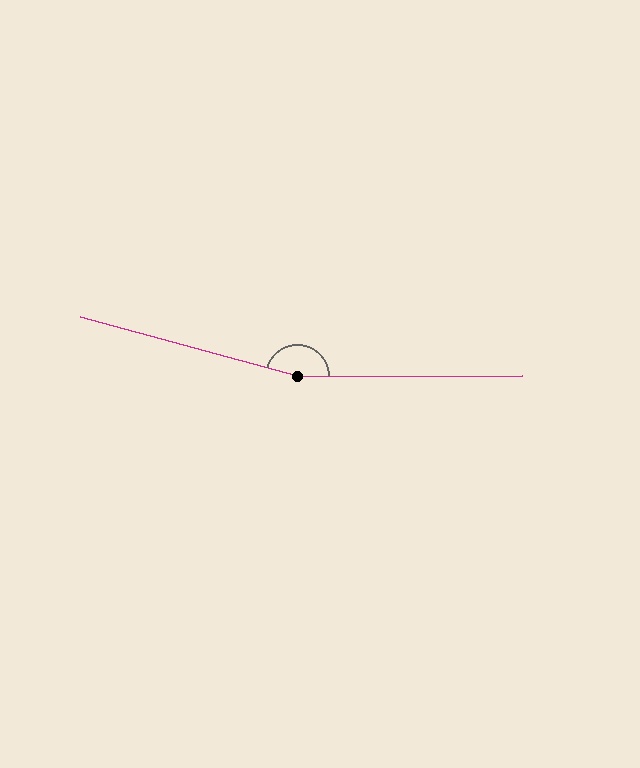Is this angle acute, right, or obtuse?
It is obtuse.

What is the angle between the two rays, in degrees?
Approximately 164 degrees.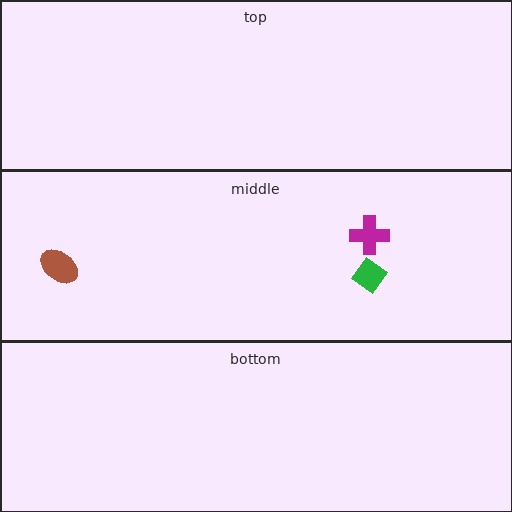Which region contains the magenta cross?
The middle region.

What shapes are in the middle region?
The magenta cross, the brown ellipse, the green diamond.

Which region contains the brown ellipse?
The middle region.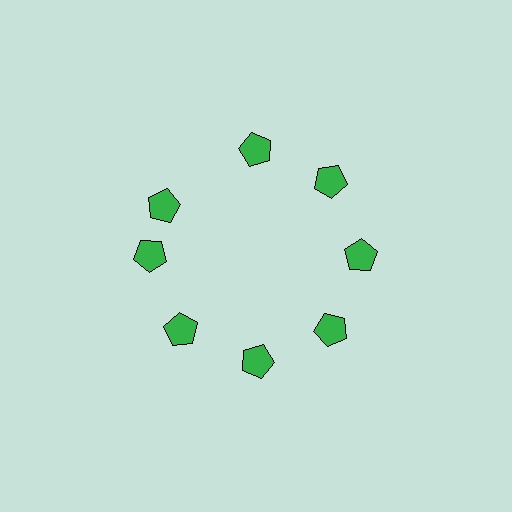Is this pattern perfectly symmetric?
No. The 8 green pentagons are arranged in a ring, but one element near the 10 o'clock position is rotated out of alignment along the ring, breaking the 8-fold rotational symmetry.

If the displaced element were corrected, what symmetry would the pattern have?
It would have 8-fold rotational symmetry — the pattern would map onto itself every 45 degrees.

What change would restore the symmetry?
The symmetry would be restored by rotating it back into even spacing with its neighbors so that all 8 pentagons sit at equal angles and equal distance from the center.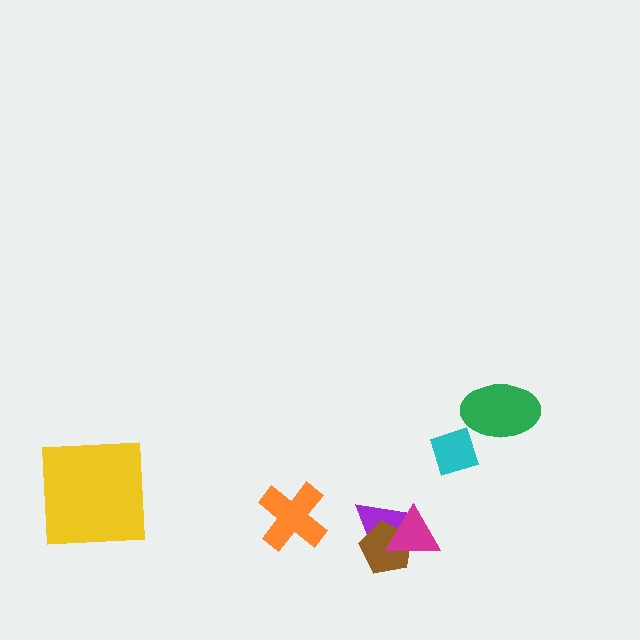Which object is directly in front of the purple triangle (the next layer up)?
The brown pentagon is directly in front of the purple triangle.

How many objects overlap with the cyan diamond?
0 objects overlap with the cyan diamond.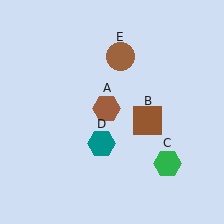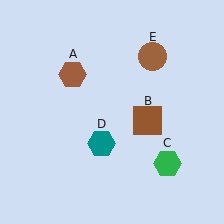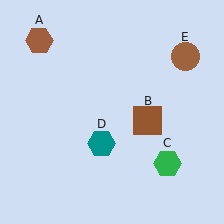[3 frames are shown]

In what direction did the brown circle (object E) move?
The brown circle (object E) moved right.